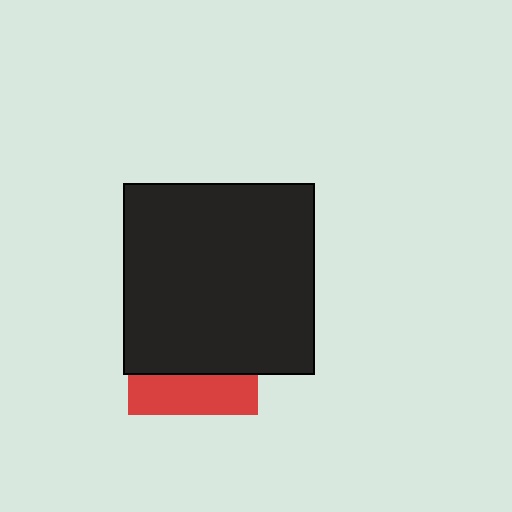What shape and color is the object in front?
The object in front is a black square.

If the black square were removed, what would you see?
You would see the complete red square.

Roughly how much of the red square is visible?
A small part of it is visible (roughly 31%).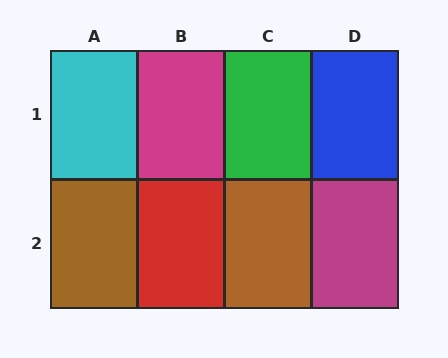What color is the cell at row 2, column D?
Magenta.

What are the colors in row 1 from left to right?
Cyan, magenta, green, blue.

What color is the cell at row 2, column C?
Brown.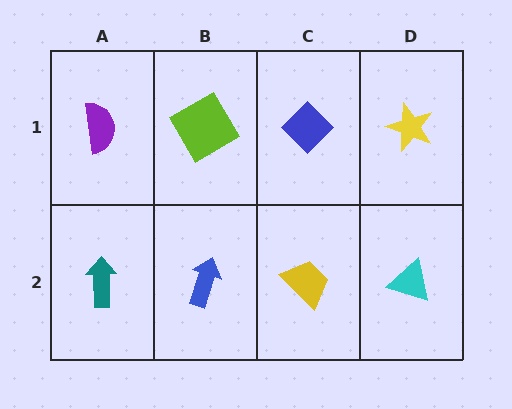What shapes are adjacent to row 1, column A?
A teal arrow (row 2, column A), a lime square (row 1, column B).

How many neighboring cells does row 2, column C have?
3.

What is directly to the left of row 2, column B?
A teal arrow.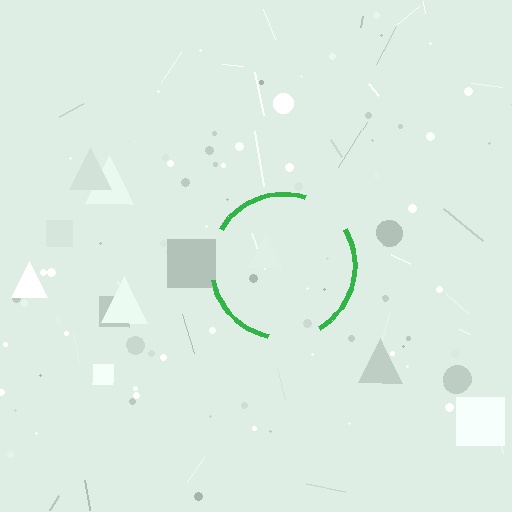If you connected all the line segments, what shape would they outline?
They would outline a circle.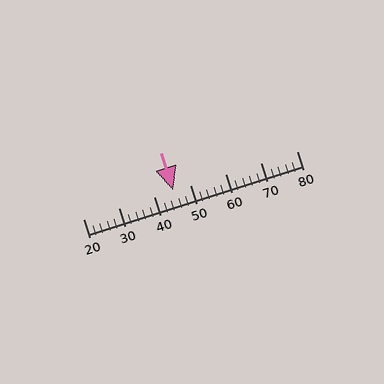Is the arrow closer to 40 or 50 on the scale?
The arrow is closer to 50.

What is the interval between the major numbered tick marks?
The major tick marks are spaced 10 units apart.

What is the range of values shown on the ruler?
The ruler shows values from 20 to 80.